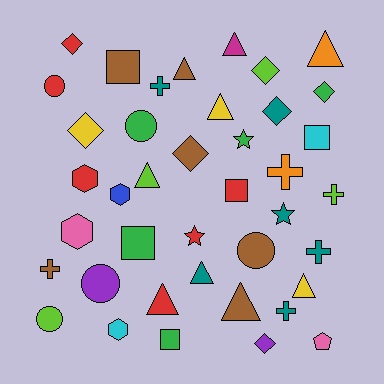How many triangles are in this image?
There are 9 triangles.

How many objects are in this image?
There are 40 objects.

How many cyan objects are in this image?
There are 2 cyan objects.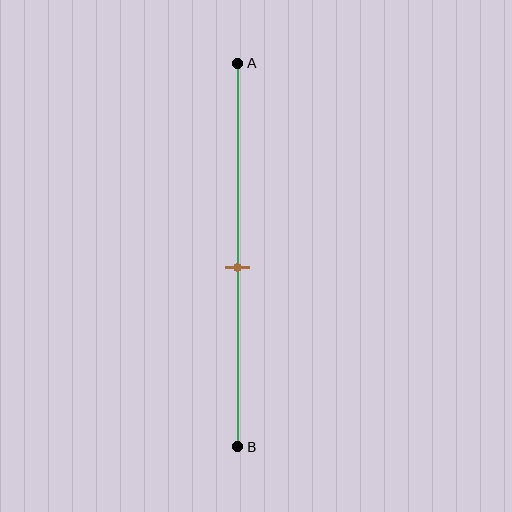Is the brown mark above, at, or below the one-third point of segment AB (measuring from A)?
The brown mark is below the one-third point of segment AB.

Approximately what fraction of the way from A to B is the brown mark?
The brown mark is approximately 55% of the way from A to B.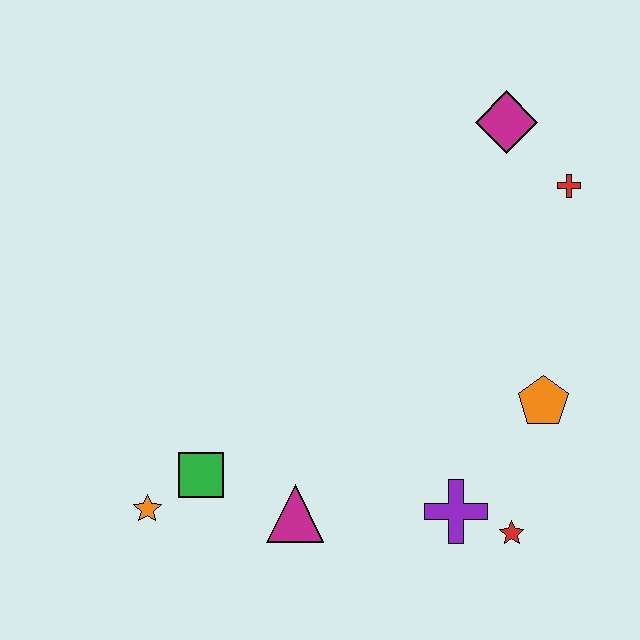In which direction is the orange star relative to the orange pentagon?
The orange star is to the left of the orange pentagon.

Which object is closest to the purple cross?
The red star is closest to the purple cross.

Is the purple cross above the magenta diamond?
No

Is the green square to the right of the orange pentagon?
No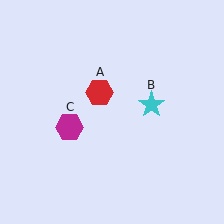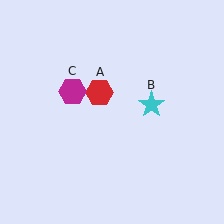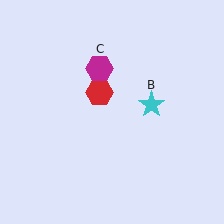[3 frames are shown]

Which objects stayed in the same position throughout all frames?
Red hexagon (object A) and cyan star (object B) remained stationary.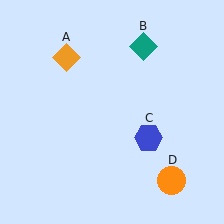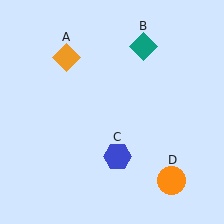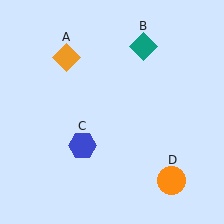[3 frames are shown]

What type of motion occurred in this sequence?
The blue hexagon (object C) rotated clockwise around the center of the scene.